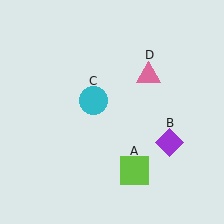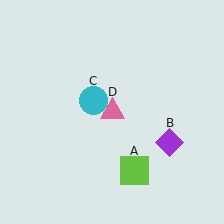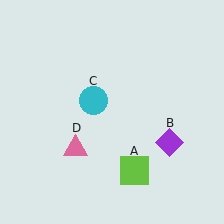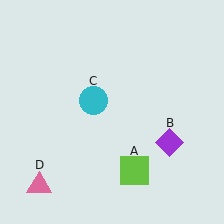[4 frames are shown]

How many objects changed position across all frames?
1 object changed position: pink triangle (object D).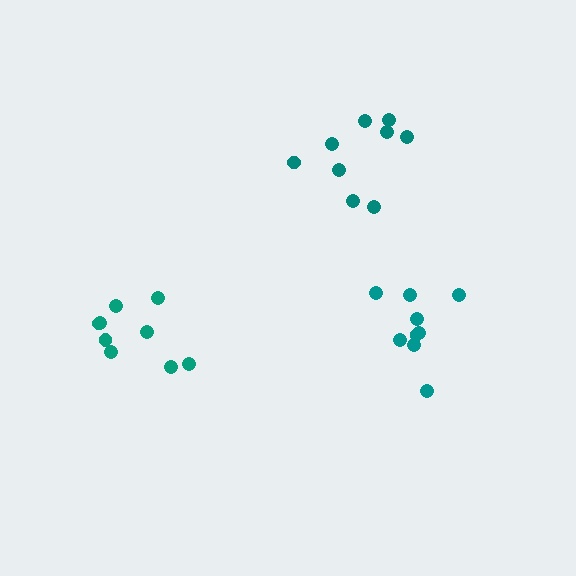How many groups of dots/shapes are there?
There are 3 groups.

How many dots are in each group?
Group 1: 9 dots, Group 2: 9 dots, Group 3: 9 dots (27 total).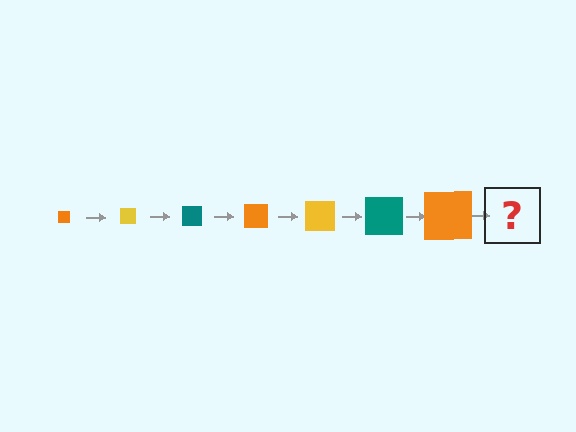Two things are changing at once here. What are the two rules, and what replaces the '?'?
The two rules are that the square grows larger each step and the color cycles through orange, yellow, and teal. The '?' should be a yellow square, larger than the previous one.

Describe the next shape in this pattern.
It should be a yellow square, larger than the previous one.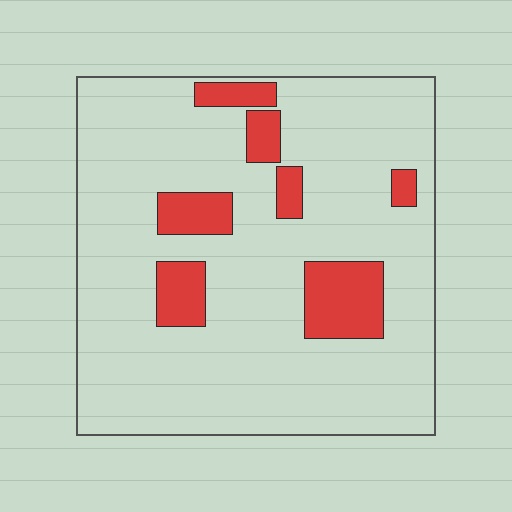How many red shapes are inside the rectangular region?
7.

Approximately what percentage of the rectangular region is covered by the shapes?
Approximately 15%.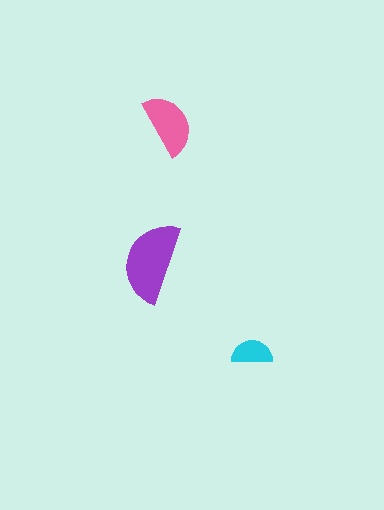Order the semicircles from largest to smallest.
the purple one, the pink one, the cyan one.